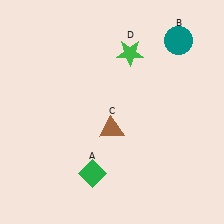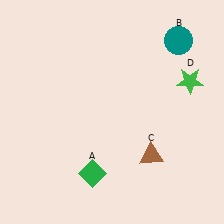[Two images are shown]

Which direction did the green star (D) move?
The green star (D) moved right.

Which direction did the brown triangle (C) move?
The brown triangle (C) moved right.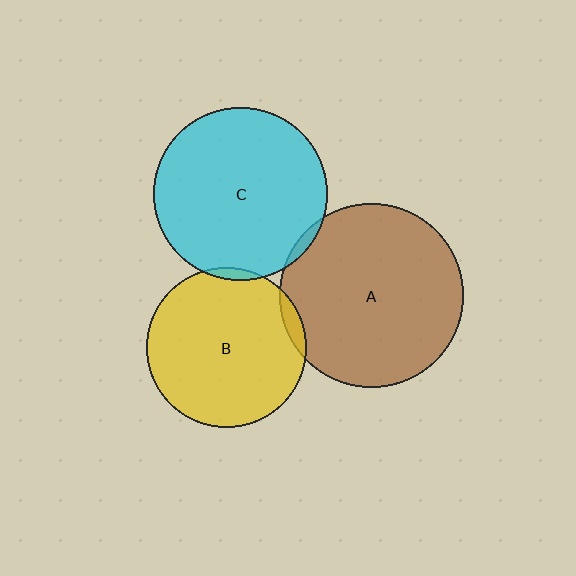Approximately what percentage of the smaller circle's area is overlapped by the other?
Approximately 5%.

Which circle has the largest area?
Circle A (brown).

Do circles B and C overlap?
Yes.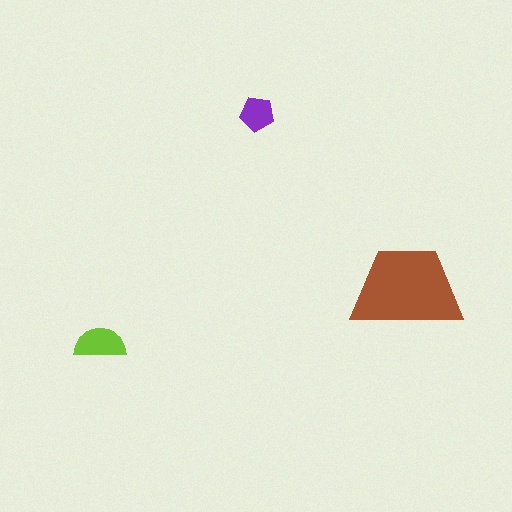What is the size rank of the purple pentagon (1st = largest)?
3rd.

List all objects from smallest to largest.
The purple pentagon, the lime semicircle, the brown trapezoid.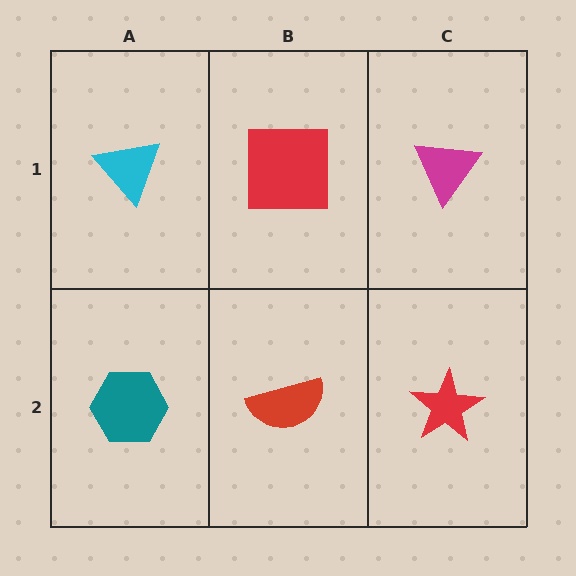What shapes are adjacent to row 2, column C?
A magenta triangle (row 1, column C), a red semicircle (row 2, column B).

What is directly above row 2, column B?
A red square.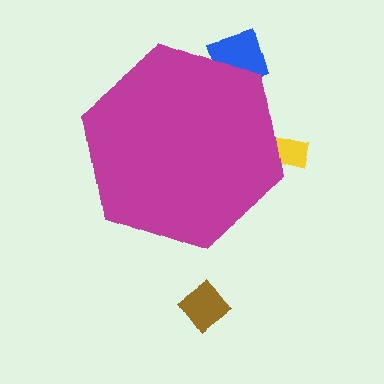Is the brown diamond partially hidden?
No, the brown diamond is fully visible.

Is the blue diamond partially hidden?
Yes, the blue diamond is partially hidden behind the magenta hexagon.